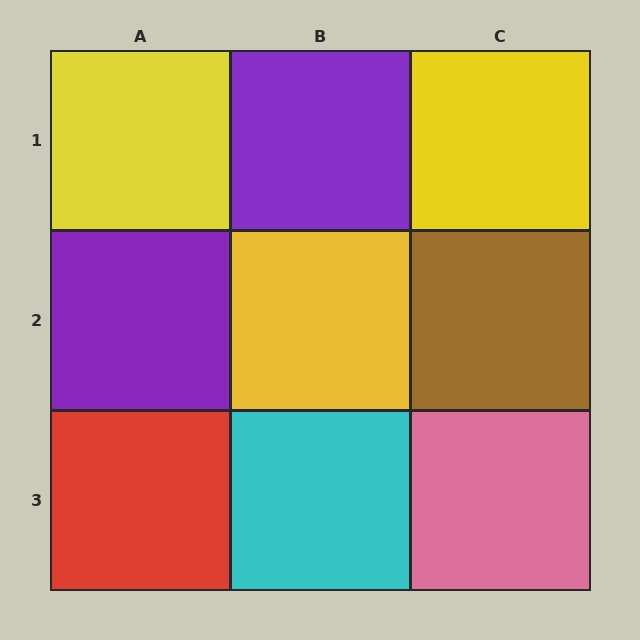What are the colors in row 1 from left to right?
Yellow, purple, yellow.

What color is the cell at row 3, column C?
Pink.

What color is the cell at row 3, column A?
Red.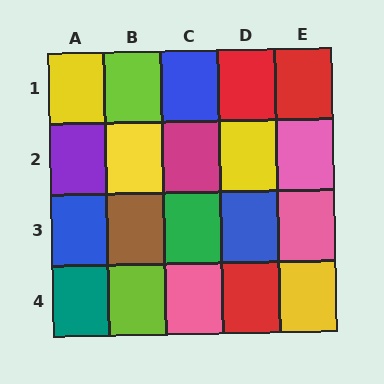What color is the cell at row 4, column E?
Yellow.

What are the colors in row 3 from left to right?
Blue, brown, green, blue, pink.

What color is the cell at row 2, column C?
Magenta.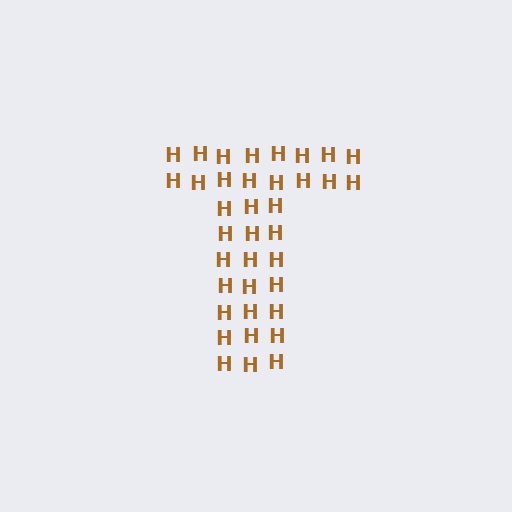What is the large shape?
The large shape is the letter T.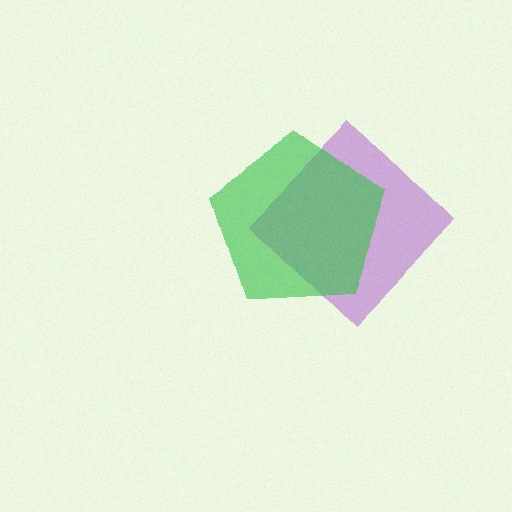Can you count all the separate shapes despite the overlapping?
Yes, there are 2 separate shapes.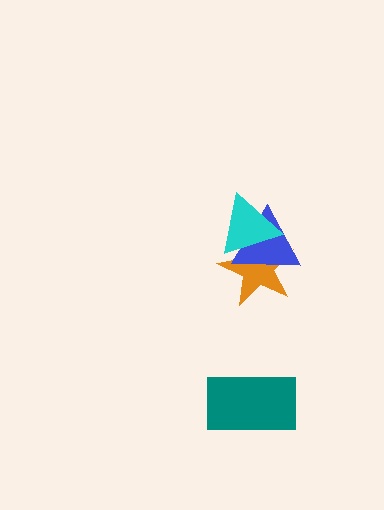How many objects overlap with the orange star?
2 objects overlap with the orange star.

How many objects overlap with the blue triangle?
2 objects overlap with the blue triangle.